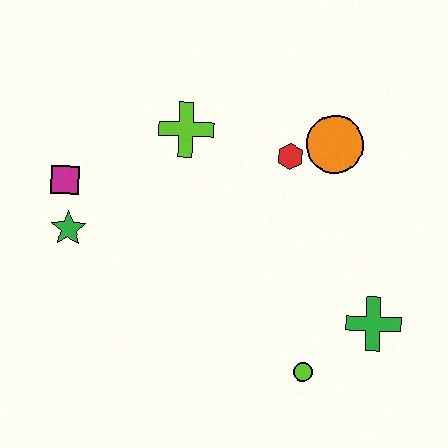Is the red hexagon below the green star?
No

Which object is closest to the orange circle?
The red hexagon is closest to the orange circle.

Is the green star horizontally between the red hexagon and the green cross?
No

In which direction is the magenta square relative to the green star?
The magenta square is above the green star.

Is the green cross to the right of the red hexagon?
Yes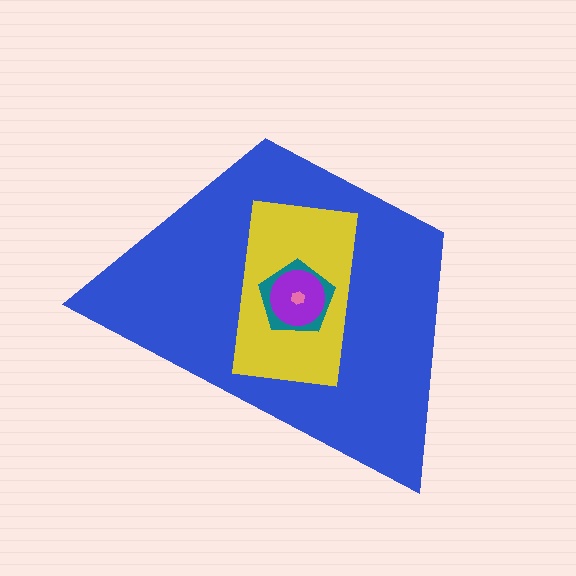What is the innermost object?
The pink hexagon.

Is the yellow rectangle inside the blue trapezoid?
Yes.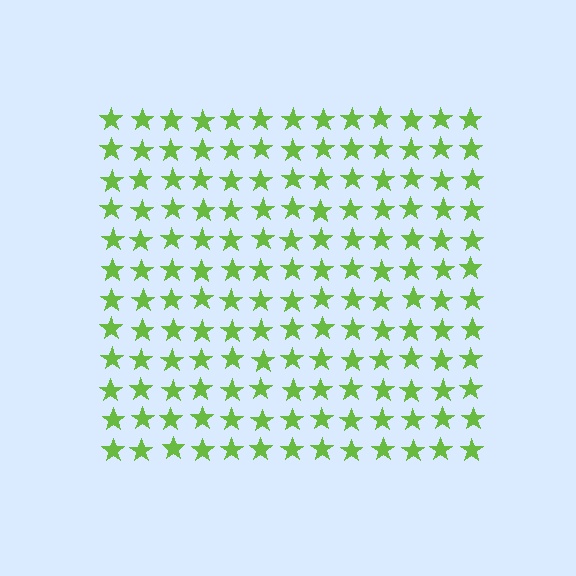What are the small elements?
The small elements are stars.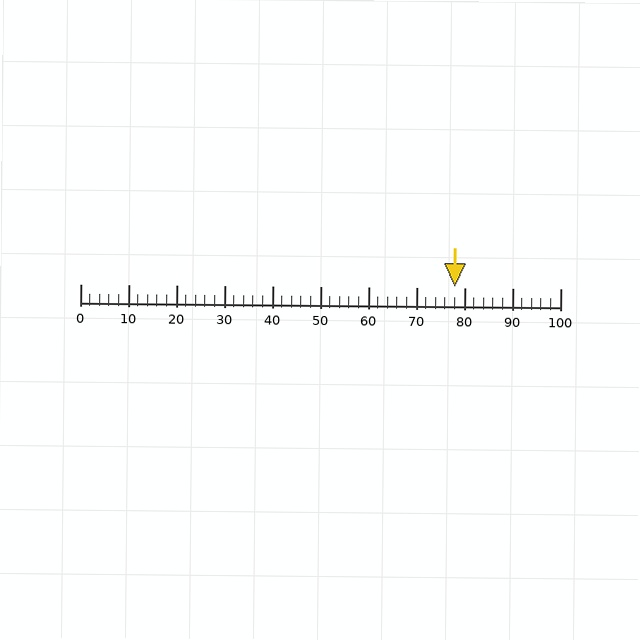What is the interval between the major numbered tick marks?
The major tick marks are spaced 10 units apart.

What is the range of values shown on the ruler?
The ruler shows values from 0 to 100.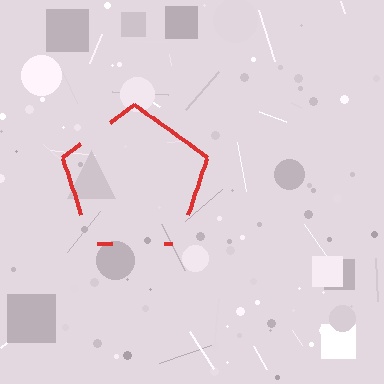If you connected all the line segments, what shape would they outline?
They would outline a pentagon.